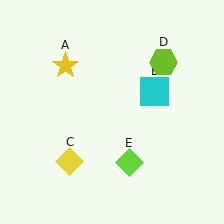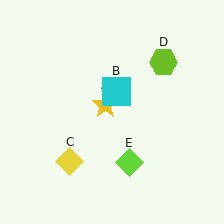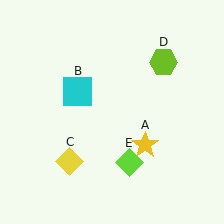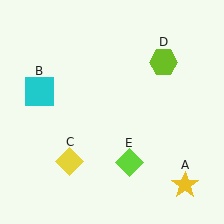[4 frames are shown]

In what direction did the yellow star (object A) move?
The yellow star (object A) moved down and to the right.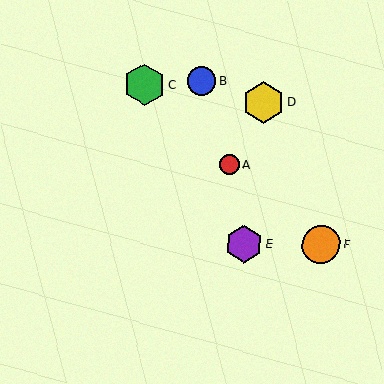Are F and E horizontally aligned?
Yes, both are at y≈245.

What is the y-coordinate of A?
Object A is at y≈165.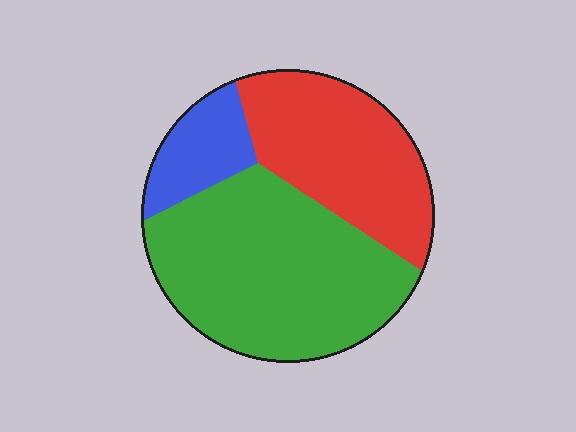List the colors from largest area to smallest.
From largest to smallest: green, red, blue.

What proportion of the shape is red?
Red takes up between a third and a half of the shape.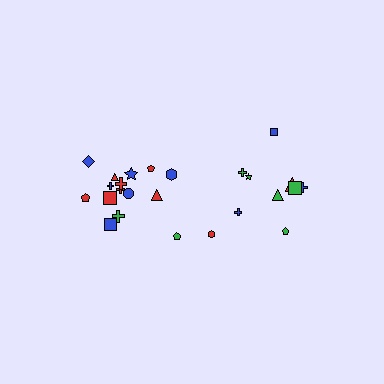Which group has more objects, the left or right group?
The left group.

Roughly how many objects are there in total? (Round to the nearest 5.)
Roughly 25 objects in total.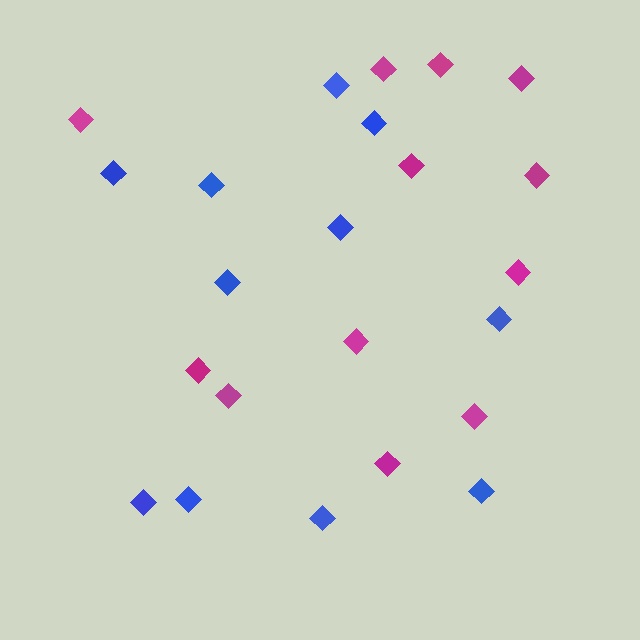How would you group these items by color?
There are 2 groups: one group of blue diamonds (11) and one group of magenta diamonds (12).